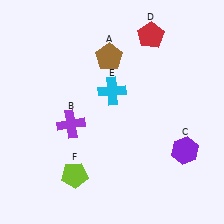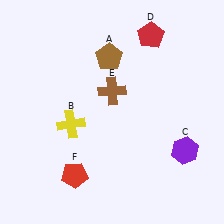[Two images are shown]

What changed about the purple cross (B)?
In Image 1, B is purple. In Image 2, it changed to yellow.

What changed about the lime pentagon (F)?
In Image 1, F is lime. In Image 2, it changed to red.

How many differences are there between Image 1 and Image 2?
There are 3 differences between the two images.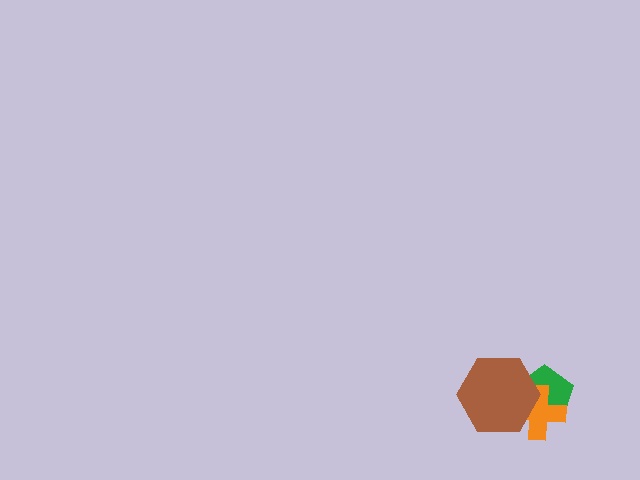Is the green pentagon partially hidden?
Yes, it is partially covered by another shape.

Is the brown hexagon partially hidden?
No, no other shape covers it.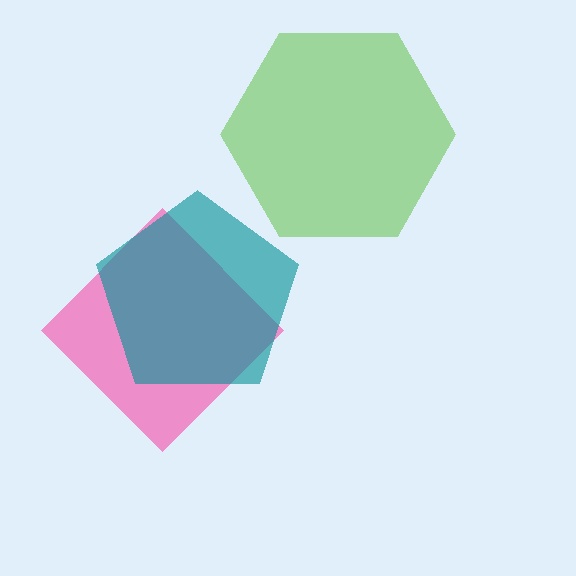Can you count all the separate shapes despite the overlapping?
Yes, there are 3 separate shapes.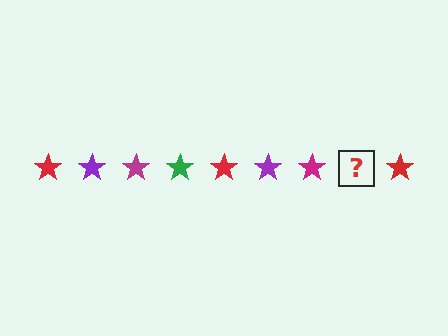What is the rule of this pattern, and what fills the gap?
The rule is that the pattern cycles through red, purple, magenta, green stars. The gap should be filled with a green star.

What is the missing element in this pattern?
The missing element is a green star.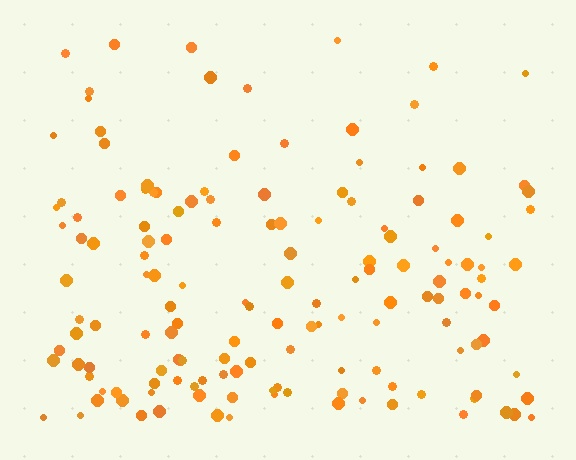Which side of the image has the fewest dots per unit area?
The top.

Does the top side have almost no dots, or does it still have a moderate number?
Still a moderate number, just noticeably fewer than the bottom.